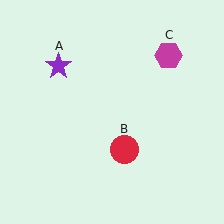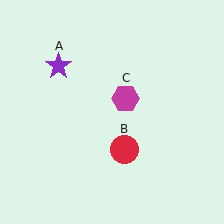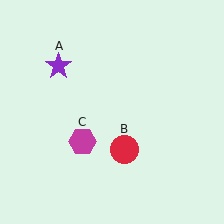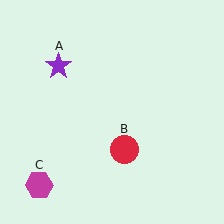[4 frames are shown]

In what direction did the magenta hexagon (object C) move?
The magenta hexagon (object C) moved down and to the left.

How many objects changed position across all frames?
1 object changed position: magenta hexagon (object C).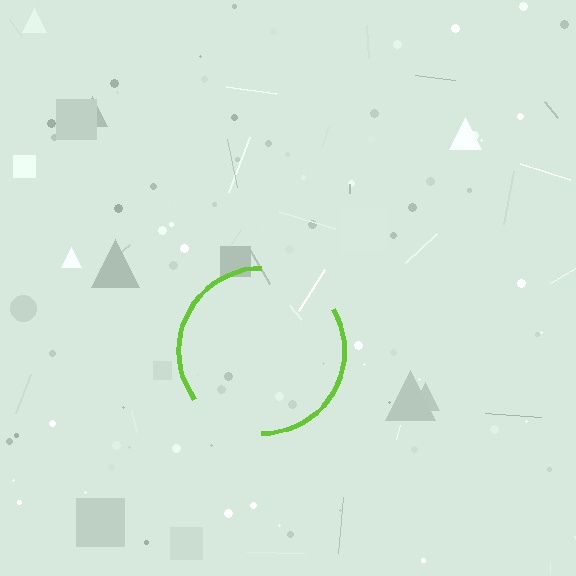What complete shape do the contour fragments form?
The contour fragments form a circle.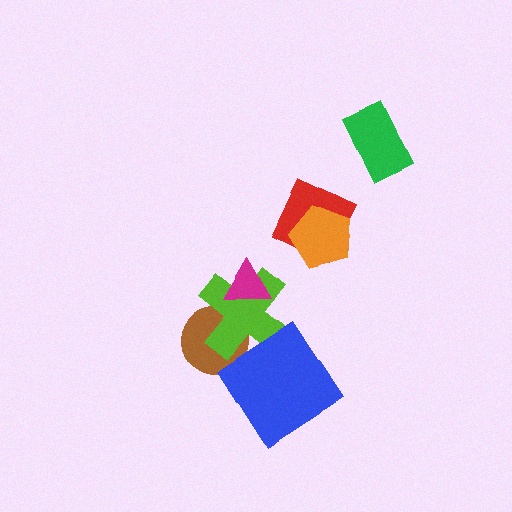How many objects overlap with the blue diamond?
1 object overlaps with the blue diamond.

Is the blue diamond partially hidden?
No, no other shape covers it.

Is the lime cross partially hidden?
Yes, it is partially covered by another shape.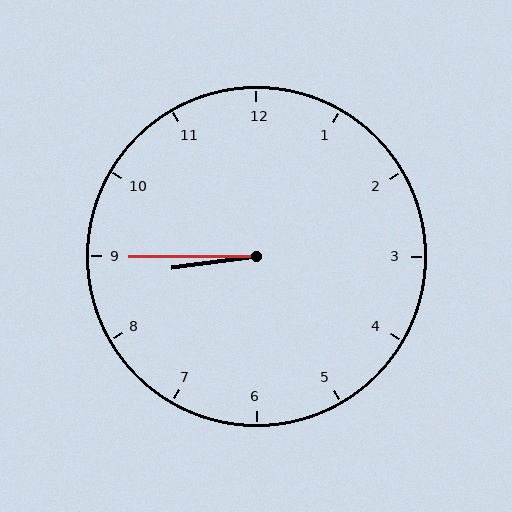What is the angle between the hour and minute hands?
Approximately 8 degrees.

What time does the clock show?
8:45.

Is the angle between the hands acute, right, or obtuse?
It is acute.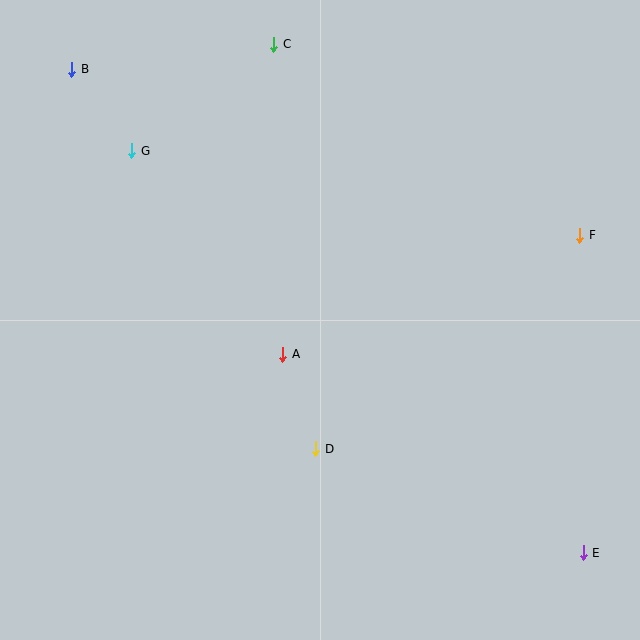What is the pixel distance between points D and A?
The distance between D and A is 100 pixels.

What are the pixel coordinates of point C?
Point C is at (274, 44).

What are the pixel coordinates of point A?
Point A is at (283, 354).